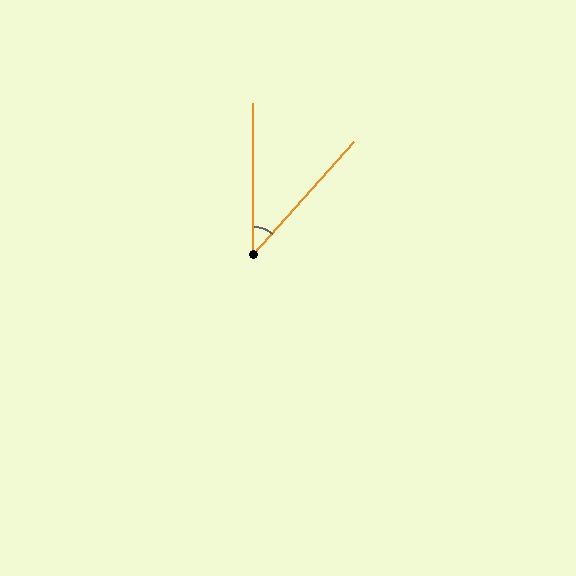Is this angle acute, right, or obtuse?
It is acute.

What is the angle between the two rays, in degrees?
Approximately 42 degrees.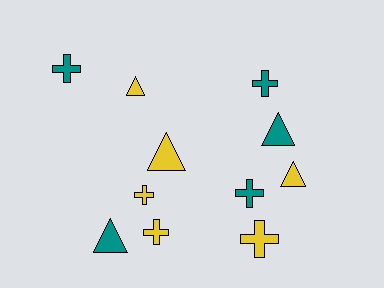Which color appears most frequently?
Yellow, with 6 objects.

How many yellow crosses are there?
There are 3 yellow crosses.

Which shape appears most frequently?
Cross, with 6 objects.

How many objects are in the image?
There are 11 objects.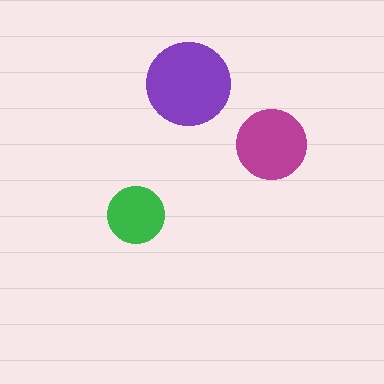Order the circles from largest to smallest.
the purple one, the magenta one, the green one.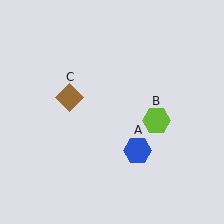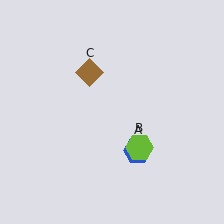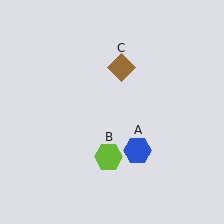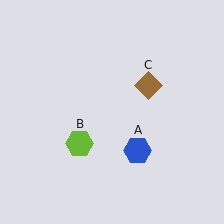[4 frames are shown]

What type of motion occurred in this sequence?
The lime hexagon (object B), brown diamond (object C) rotated clockwise around the center of the scene.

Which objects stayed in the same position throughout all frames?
Blue hexagon (object A) remained stationary.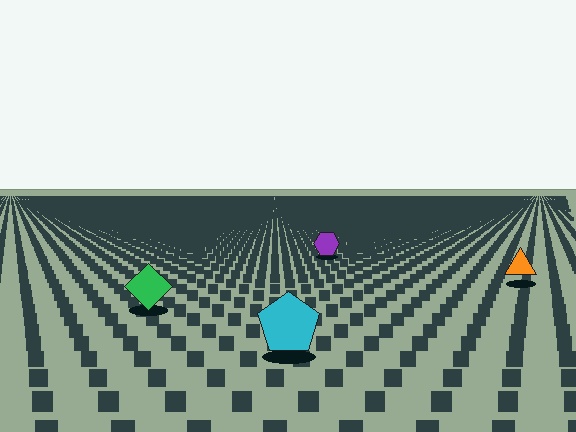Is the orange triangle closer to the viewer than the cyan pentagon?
No. The cyan pentagon is closer — you can tell from the texture gradient: the ground texture is coarser near it.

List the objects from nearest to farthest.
From nearest to farthest: the cyan pentagon, the green diamond, the orange triangle, the purple hexagon.